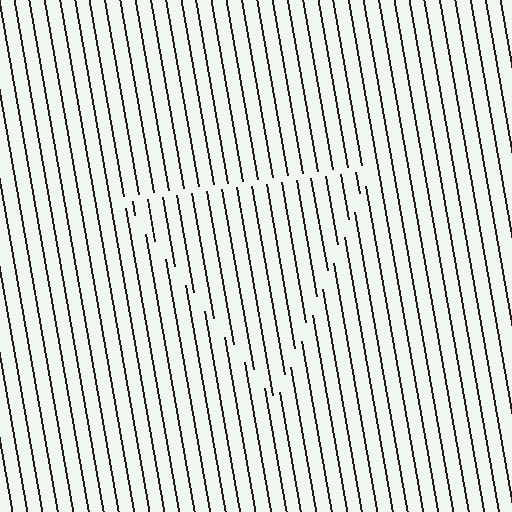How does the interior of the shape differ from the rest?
The interior of the shape contains the same grating, shifted by half a period — the contour is defined by the phase discontinuity where line-ends from the inner and outer gratings abut.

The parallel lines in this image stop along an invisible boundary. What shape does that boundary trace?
An illusory triangle. The interior of the shape contains the same grating, shifted by half a period — the contour is defined by the phase discontinuity where line-ends from the inner and outer gratings abut.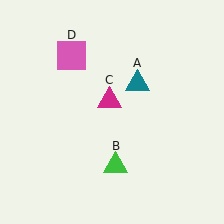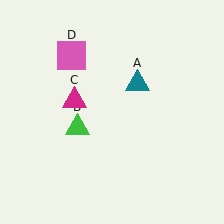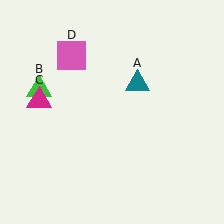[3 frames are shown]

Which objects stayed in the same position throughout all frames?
Teal triangle (object A) and pink square (object D) remained stationary.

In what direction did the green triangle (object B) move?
The green triangle (object B) moved up and to the left.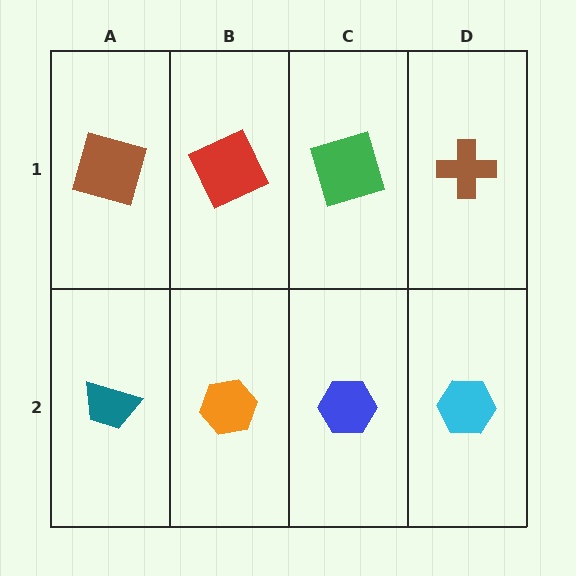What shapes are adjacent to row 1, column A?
A teal trapezoid (row 2, column A), a red square (row 1, column B).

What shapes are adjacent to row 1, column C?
A blue hexagon (row 2, column C), a red square (row 1, column B), a brown cross (row 1, column D).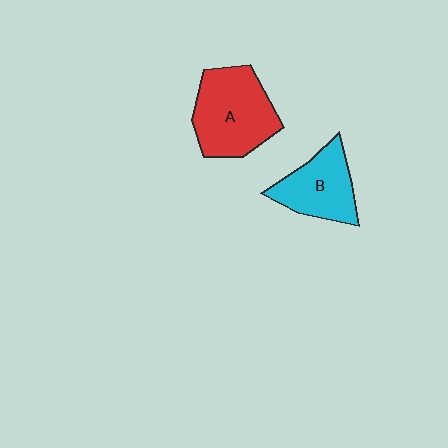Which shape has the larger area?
Shape A (red).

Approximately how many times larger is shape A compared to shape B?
Approximately 1.4 times.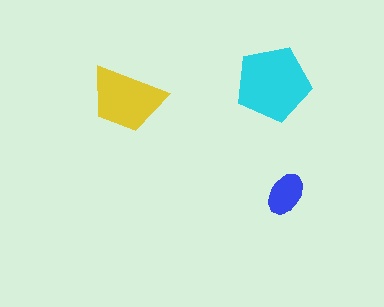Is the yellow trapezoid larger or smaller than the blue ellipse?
Larger.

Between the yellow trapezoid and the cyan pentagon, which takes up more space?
The cyan pentagon.